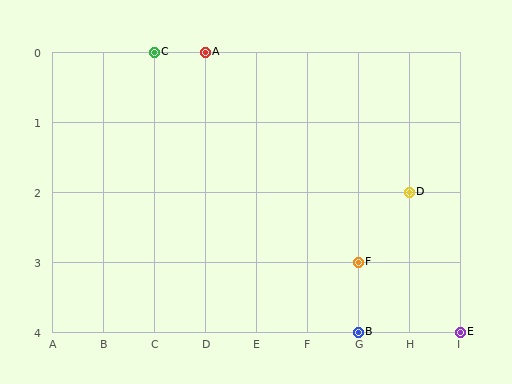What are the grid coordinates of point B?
Point B is at grid coordinates (G, 4).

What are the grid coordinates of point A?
Point A is at grid coordinates (D, 0).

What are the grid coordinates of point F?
Point F is at grid coordinates (G, 3).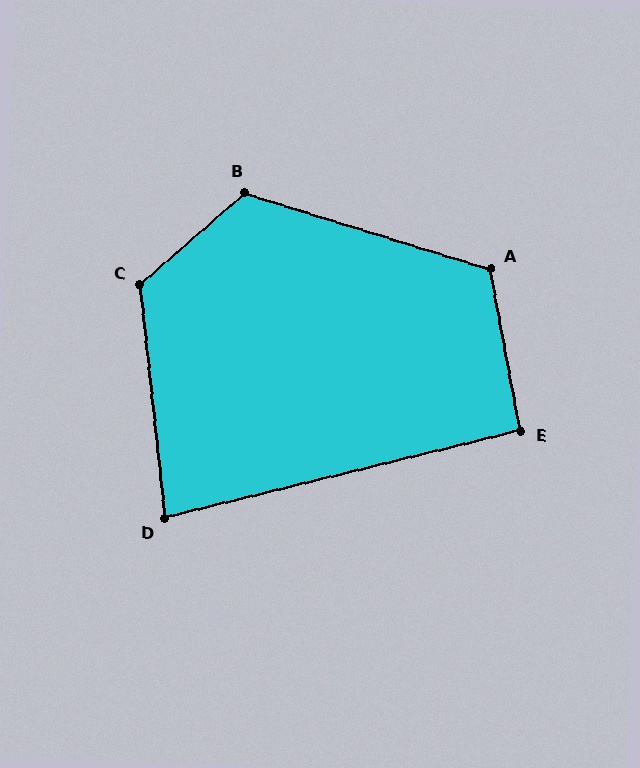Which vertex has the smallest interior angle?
D, at approximately 82 degrees.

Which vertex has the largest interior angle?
C, at approximately 125 degrees.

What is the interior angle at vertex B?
Approximately 121 degrees (obtuse).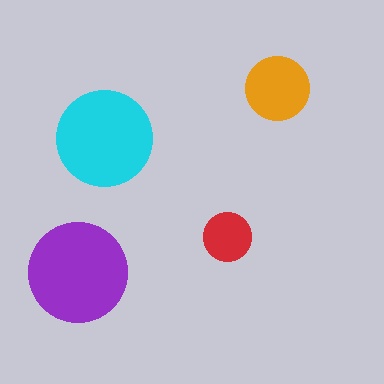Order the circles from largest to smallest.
the purple one, the cyan one, the orange one, the red one.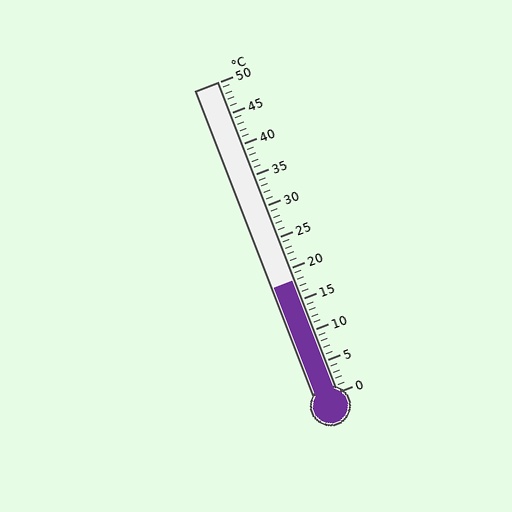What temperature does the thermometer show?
The thermometer shows approximately 18°C.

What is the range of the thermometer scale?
The thermometer scale ranges from 0°C to 50°C.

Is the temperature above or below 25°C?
The temperature is below 25°C.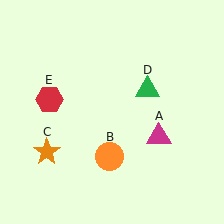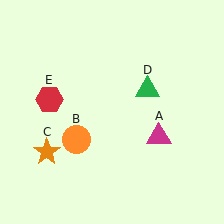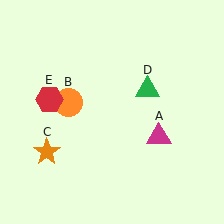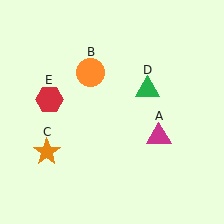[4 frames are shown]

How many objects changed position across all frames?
1 object changed position: orange circle (object B).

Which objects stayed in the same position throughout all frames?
Magenta triangle (object A) and orange star (object C) and green triangle (object D) and red hexagon (object E) remained stationary.